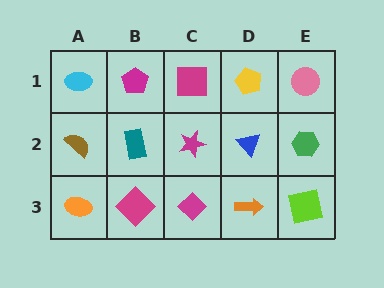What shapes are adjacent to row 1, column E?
A green hexagon (row 2, column E), a yellow pentagon (row 1, column D).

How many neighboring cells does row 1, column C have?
3.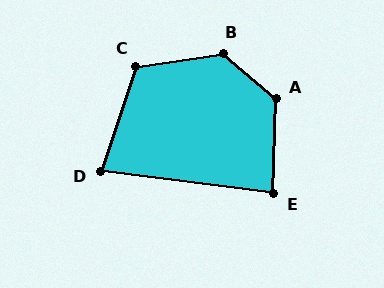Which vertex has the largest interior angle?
B, at approximately 131 degrees.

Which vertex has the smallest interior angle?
D, at approximately 79 degrees.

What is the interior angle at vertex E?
Approximately 84 degrees (acute).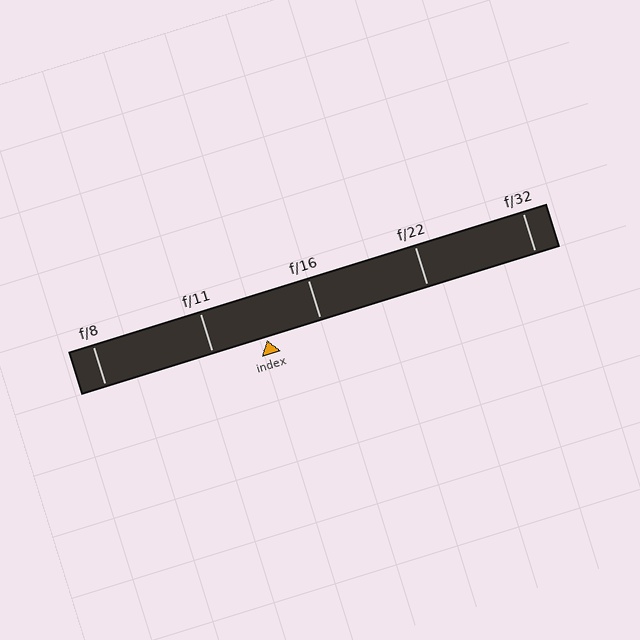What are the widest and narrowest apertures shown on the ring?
The widest aperture shown is f/8 and the narrowest is f/32.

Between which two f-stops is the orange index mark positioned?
The index mark is between f/11 and f/16.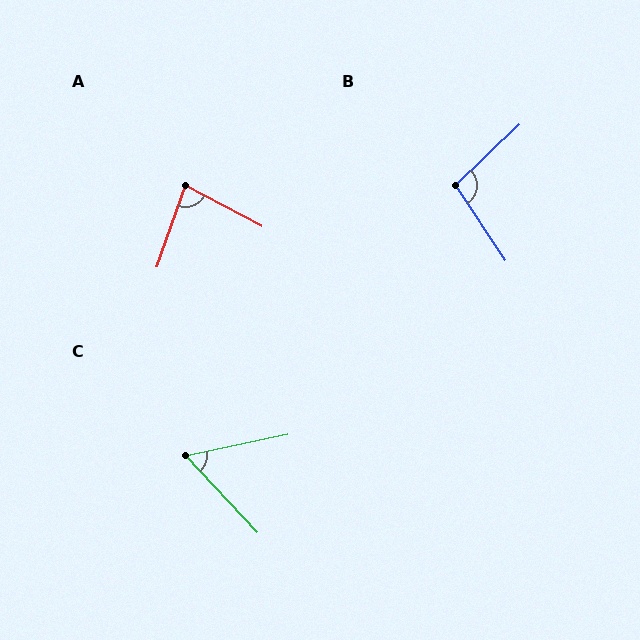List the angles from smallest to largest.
C (59°), A (81°), B (100°).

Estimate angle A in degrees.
Approximately 81 degrees.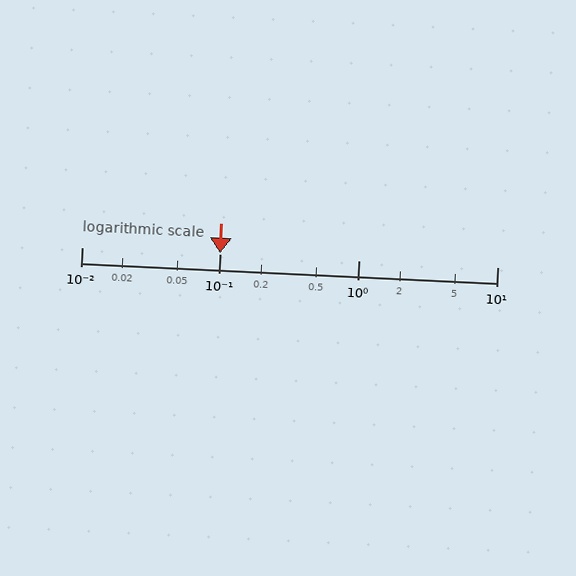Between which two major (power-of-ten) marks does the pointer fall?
The pointer is between 0.1 and 1.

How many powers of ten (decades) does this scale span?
The scale spans 3 decades, from 0.01 to 10.